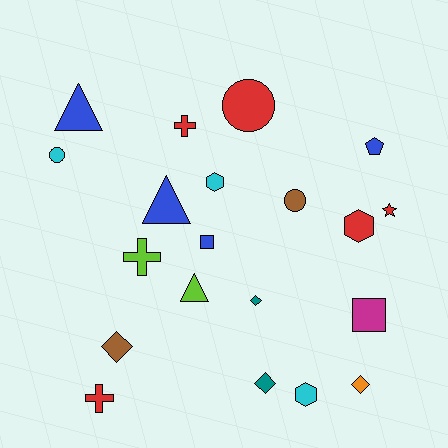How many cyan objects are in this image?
There are 3 cyan objects.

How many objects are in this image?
There are 20 objects.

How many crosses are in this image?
There are 3 crosses.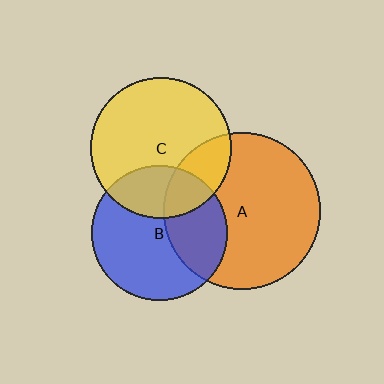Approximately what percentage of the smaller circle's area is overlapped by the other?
Approximately 20%.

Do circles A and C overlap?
Yes.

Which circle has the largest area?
Circle A (orange).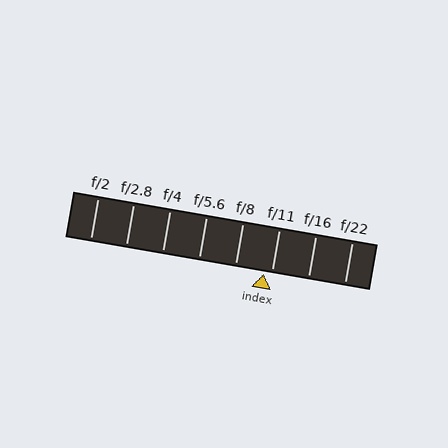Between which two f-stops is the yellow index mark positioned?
The index mark is between f/8 and f/11.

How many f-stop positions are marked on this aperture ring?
There are 8 f-stop positions marked.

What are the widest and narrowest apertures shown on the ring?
The widest aperture shown is f/2 and the narrowest is f/22.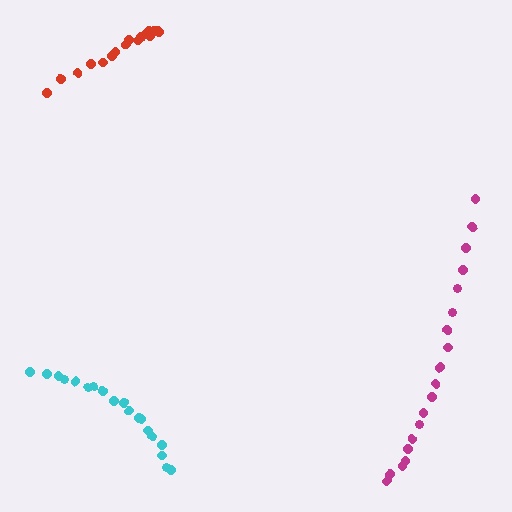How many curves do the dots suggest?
There are 3 distinct paths.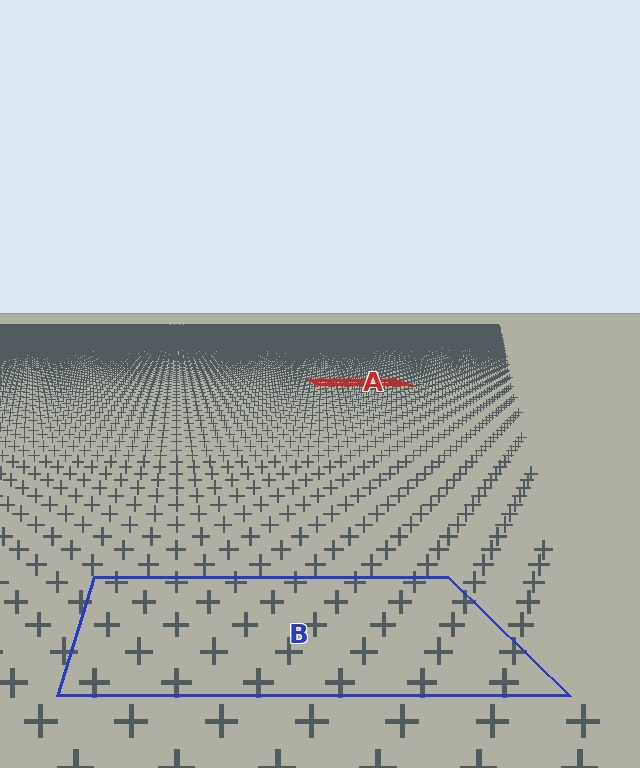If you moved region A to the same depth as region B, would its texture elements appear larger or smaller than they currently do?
They would appear larger. At a closer depth, the same texture elements are projected at a bigger on-screen size.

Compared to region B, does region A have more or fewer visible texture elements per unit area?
Region A has more texture elements per unit area — they are packed more densely because it is farther away.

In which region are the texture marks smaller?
The texture marks are smaller in region A, because it is farther away.